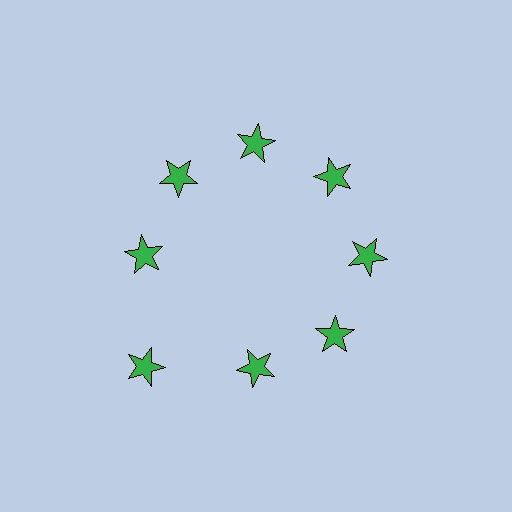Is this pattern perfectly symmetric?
No. The 8 green stars are arranged in a ring, but one element near the 8 o'clock position is pushed outward from the center, breaking the 8-fold rotational symmetry.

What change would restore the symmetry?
The symmetry would be restored by moving it inward, back onto the ring so that all 8 stars sit at equal angles and equal distance from the center.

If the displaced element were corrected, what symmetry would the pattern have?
It would have 8-fold rotational symmetry — the pattern would map onto itself every 45 degrees.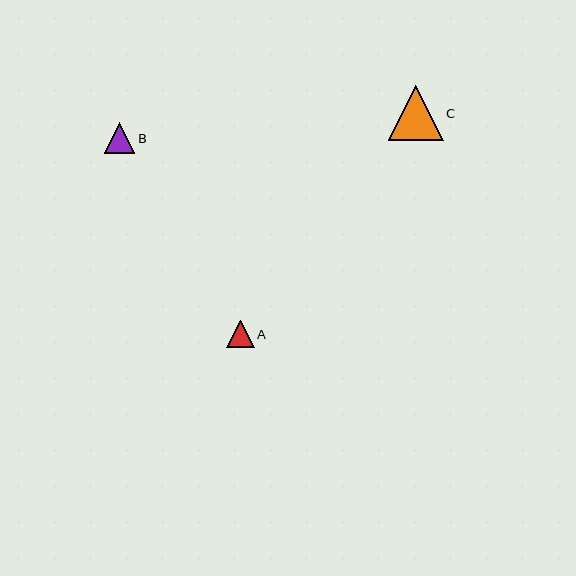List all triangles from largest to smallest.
From largest to smallest: C, B, A.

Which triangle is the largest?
Triangle C is the largest with a size of approximately 55 pixels.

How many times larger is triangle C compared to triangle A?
Triangle C is approximately 2.0 times the size of triangle A.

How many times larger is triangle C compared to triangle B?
Triangle C is approximately 1.8 times the size of triangle B.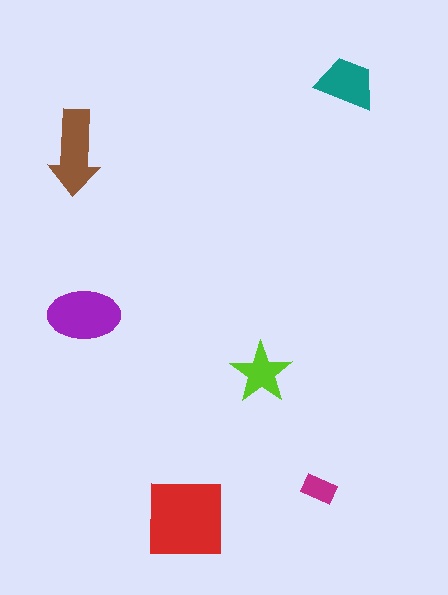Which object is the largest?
The red square.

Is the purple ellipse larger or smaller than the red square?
Smaller.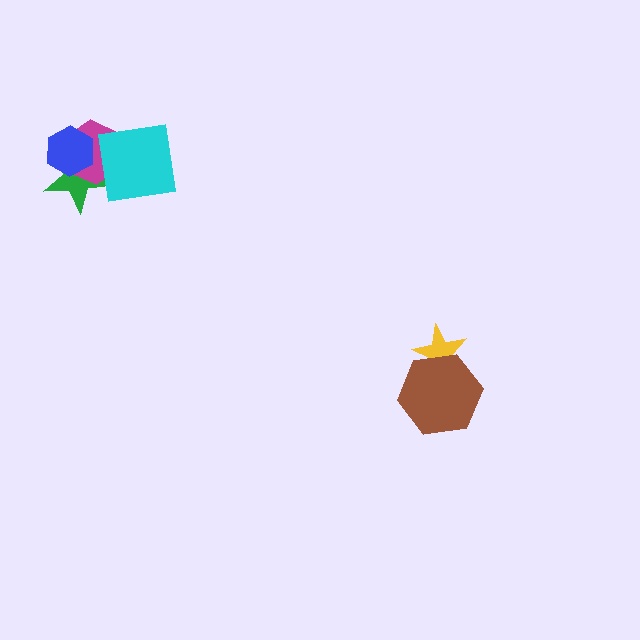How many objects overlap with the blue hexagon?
2 objects overlap with the blue hexagon.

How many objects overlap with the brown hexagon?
1 object overlaps with the brown hexagon.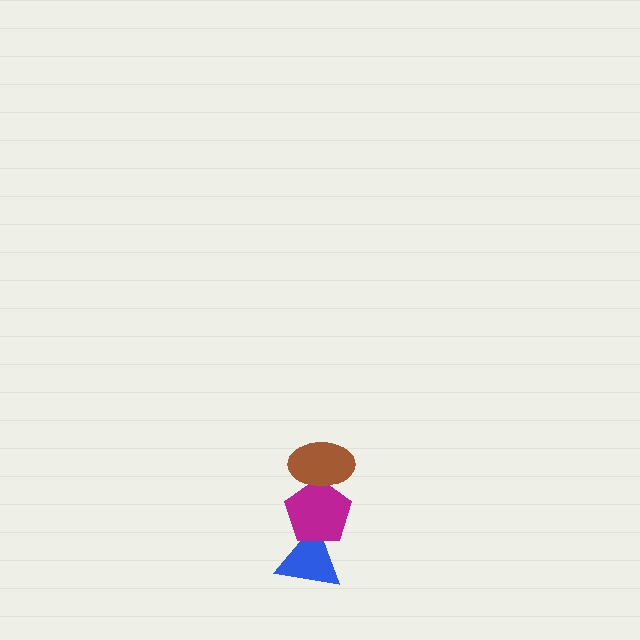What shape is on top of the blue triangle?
The magenta pentagon is on top of the blue triangle.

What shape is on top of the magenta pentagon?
The brown ellipse is on top of the magenta pentagon.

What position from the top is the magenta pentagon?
The magenta pentagon is 2nd from the top.